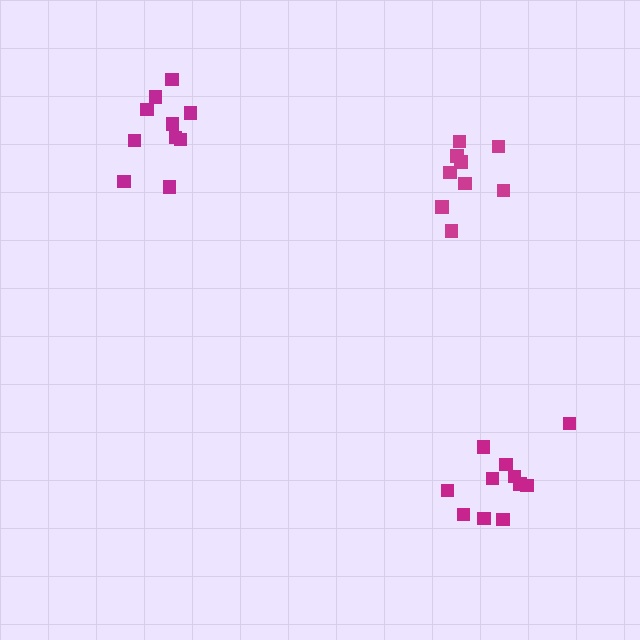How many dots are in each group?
Group 1: 11 dots, Group 2: 10 dots, Group 3: 9 dots (30 total).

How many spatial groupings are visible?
There are 3 spatial groupings.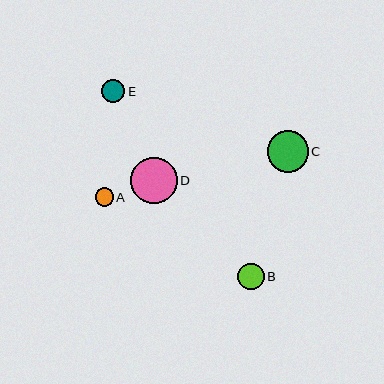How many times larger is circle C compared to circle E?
Circle C is approximately 1.8 times the size of circle E.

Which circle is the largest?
Circle D is the largest with a size of approximately 46 pixels.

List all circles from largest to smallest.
From largest to smallest: D, C, B, E, A.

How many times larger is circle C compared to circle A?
Circle C is approximately 2.3 times the size of circle A.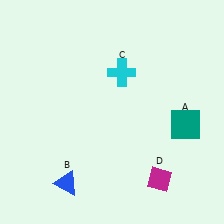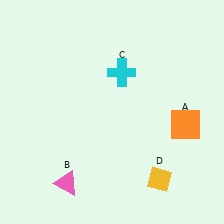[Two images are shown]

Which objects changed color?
A changed from teal to orange. B changed from blue to pink. D changed from magenta to yellow.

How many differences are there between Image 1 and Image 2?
There are 3 differences between the two images.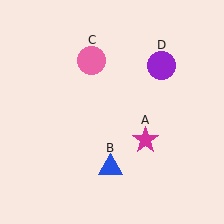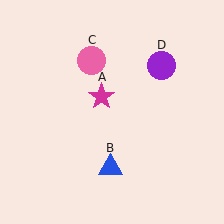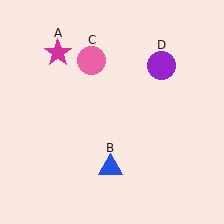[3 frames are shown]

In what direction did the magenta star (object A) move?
The magenta star (object A) moved up and to the left.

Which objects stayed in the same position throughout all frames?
Blue triangle (object B) and pink circle (object C) and purple circle (object D) remained stationary.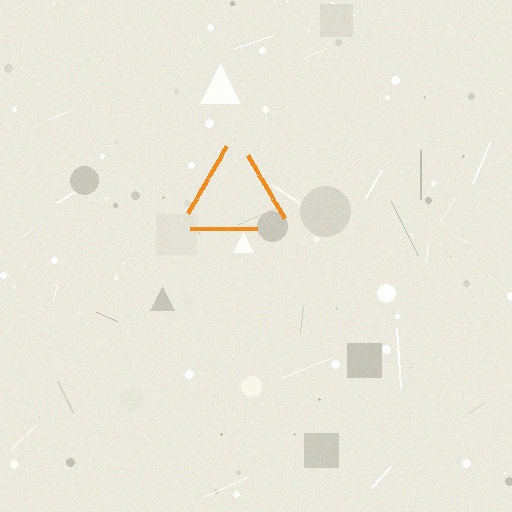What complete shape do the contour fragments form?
The contour fragments form a triangle.